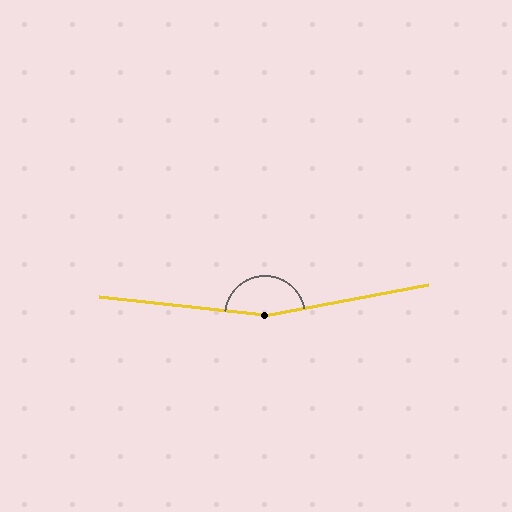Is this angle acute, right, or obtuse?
It is obtuse.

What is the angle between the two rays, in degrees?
Approximately 163 degrees.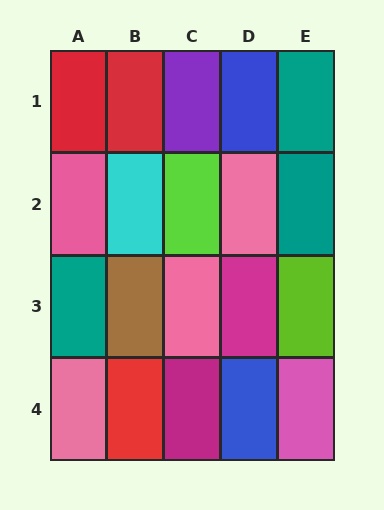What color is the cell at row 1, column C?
Purple.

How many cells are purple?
1 cell is purple.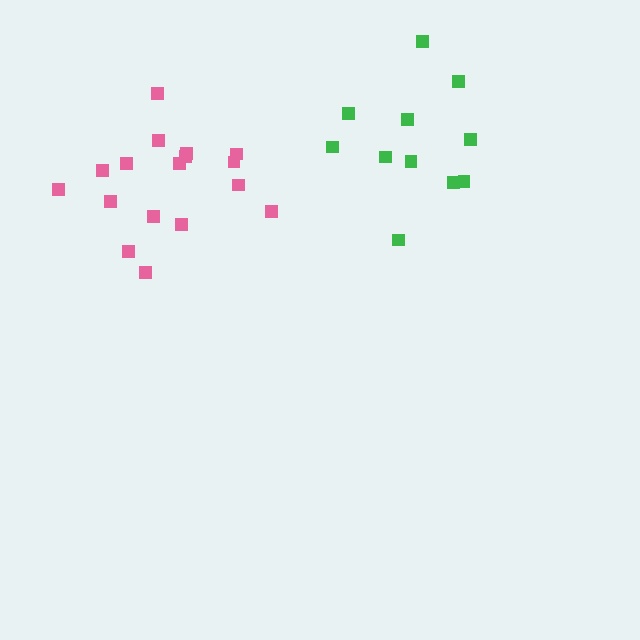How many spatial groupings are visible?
There are 2 spatial groupings.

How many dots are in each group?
Group 1: 11 dots, Group 2: 17 dots (28 total).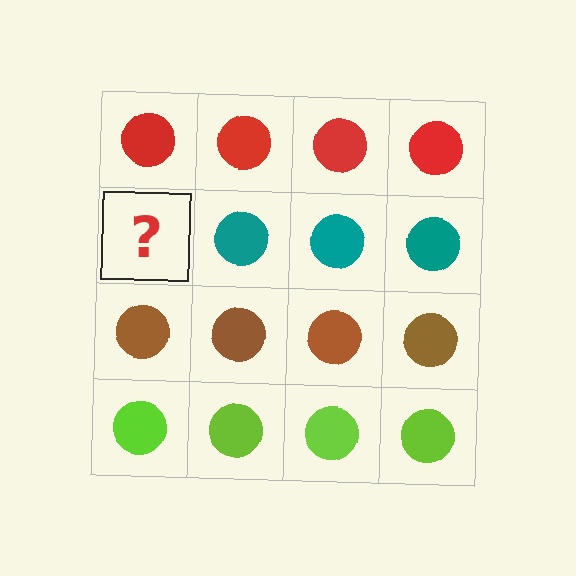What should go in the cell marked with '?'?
The missing cell should contain a teal circle.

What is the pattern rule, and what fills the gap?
The rule is that each row has a consistent color. The gap should be filled with a teal circle.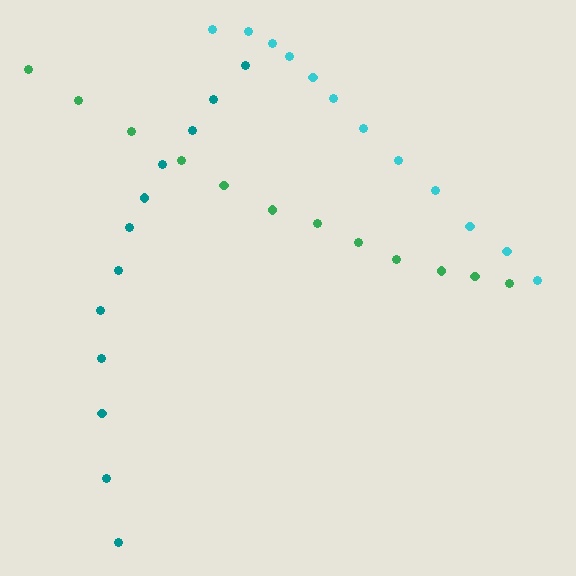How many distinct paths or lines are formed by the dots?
There are 3 distinct paths.